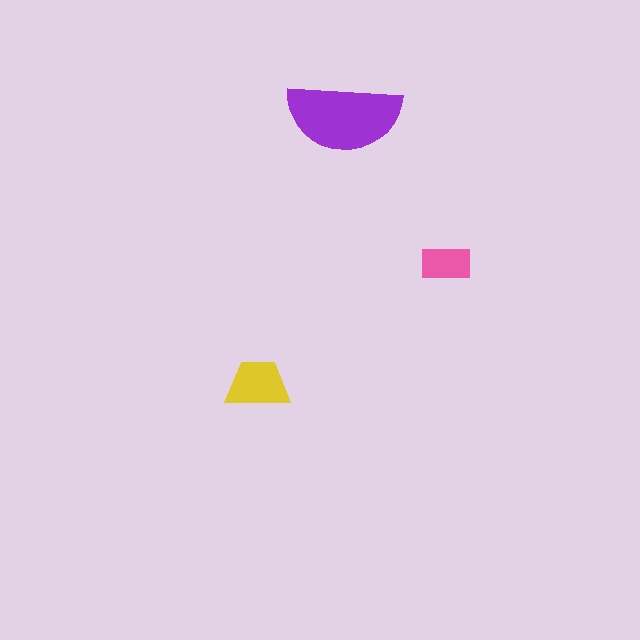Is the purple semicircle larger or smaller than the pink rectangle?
Larger.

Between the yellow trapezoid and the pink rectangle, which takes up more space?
The yellow trapezoid.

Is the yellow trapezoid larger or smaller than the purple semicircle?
Smaller.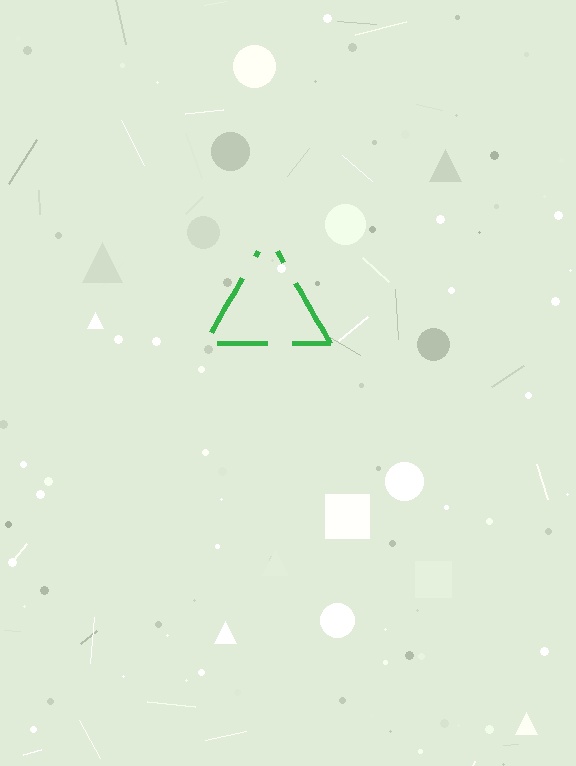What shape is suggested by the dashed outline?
The dashed outline suggests a triangle.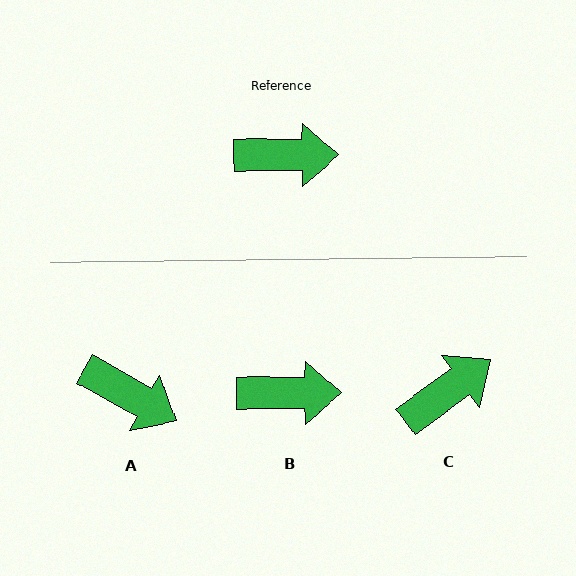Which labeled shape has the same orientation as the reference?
B.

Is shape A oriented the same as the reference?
No, it is off by about 30 degrees.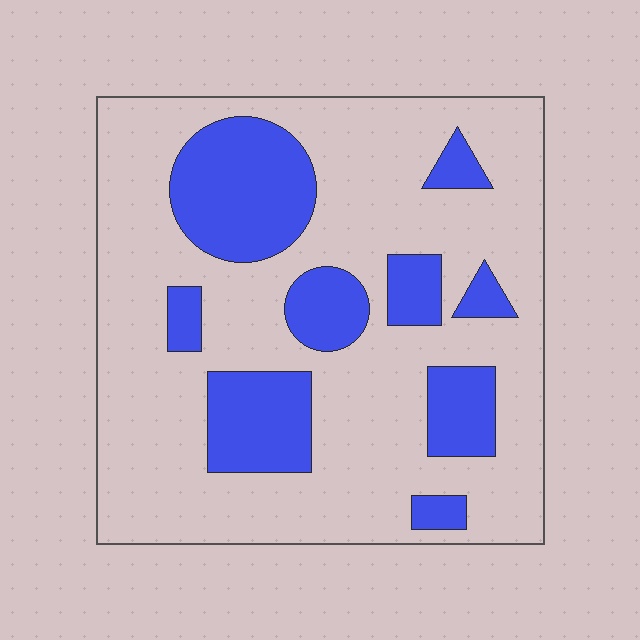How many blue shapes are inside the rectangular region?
9.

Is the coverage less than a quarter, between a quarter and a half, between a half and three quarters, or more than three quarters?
Between a quarter and a half.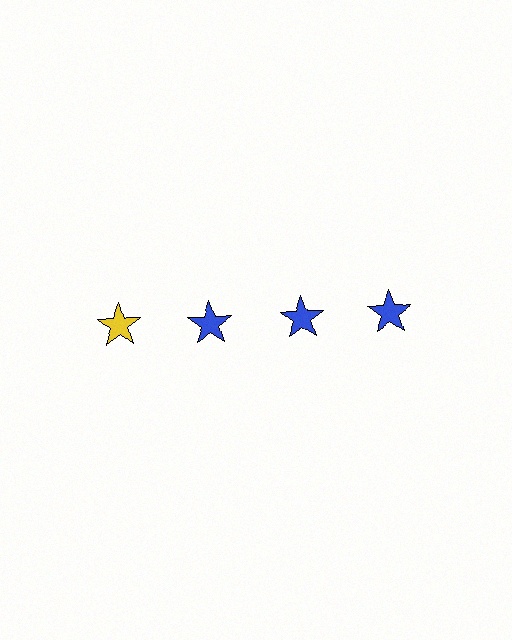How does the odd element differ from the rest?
It has a different color: yellow instead of blue.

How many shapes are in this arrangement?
There are 4 shapes arranged in a grid pattern.